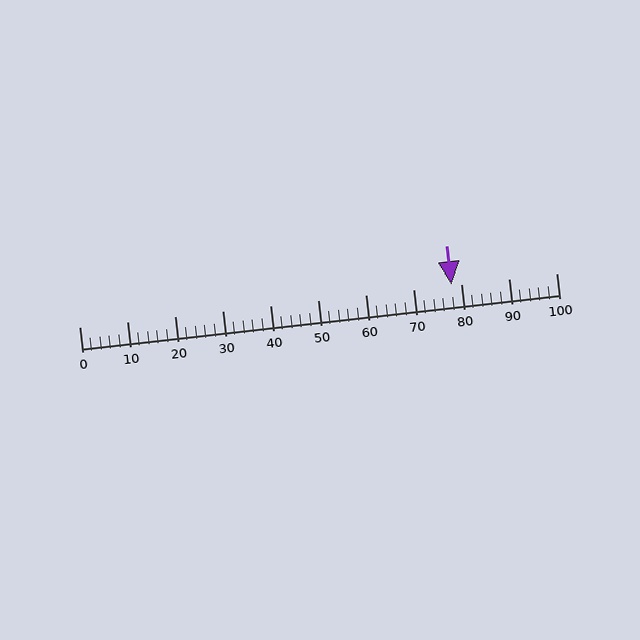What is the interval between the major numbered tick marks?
The major tick marks are spaced 10 units apart.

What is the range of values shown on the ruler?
The ruler shows values from 0 to 100.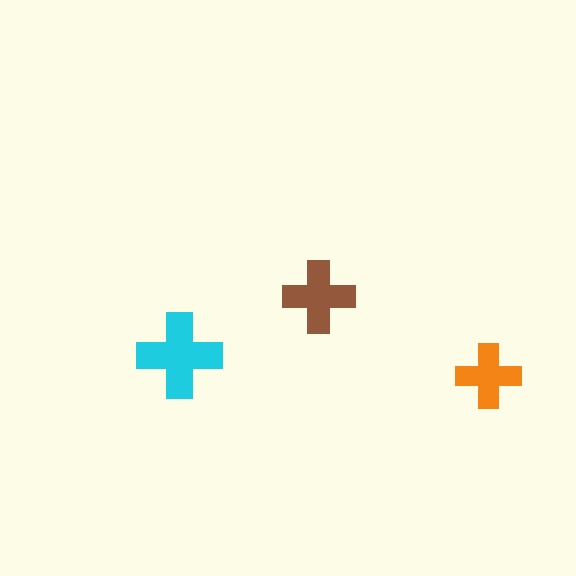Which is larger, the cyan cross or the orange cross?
The cyan one.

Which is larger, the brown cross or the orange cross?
The brown one.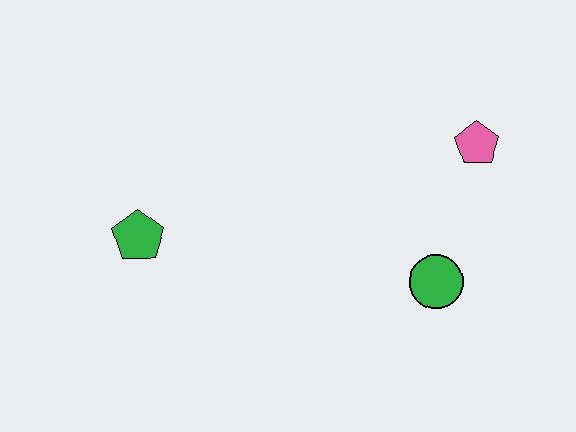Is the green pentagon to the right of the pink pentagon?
No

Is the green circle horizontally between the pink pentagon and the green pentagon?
Yes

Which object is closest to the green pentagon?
The green circle is closest to the green pentagon.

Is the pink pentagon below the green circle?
No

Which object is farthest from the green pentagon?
The pink pentagon is farthest from the green pentagon.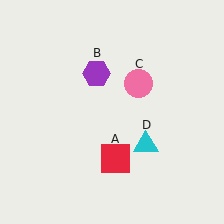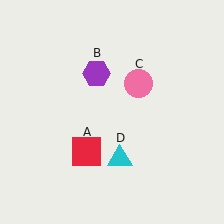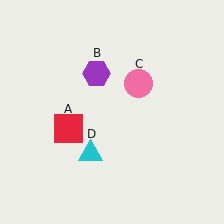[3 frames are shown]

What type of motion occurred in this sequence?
The red square (object A), cyan triangle (object D) rotated clockwise around the center of the scene.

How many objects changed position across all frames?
2 objects changed position: red square (object A), cyan triangle (object D).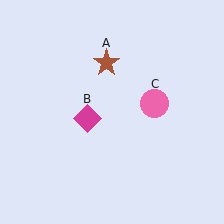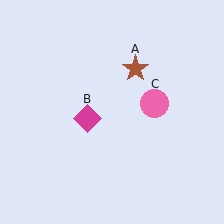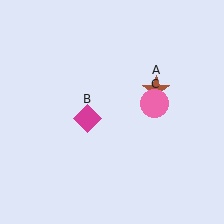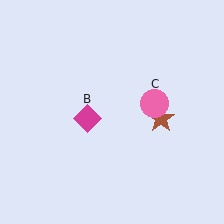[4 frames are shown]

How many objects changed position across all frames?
1 object changed position: brown star (object A).